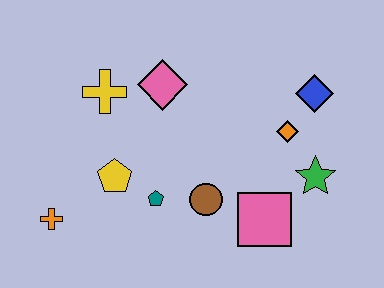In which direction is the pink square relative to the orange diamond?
The pink square is below the orange diamond.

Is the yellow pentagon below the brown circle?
No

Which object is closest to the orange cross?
The yellow pentagon is closest to the orange cross.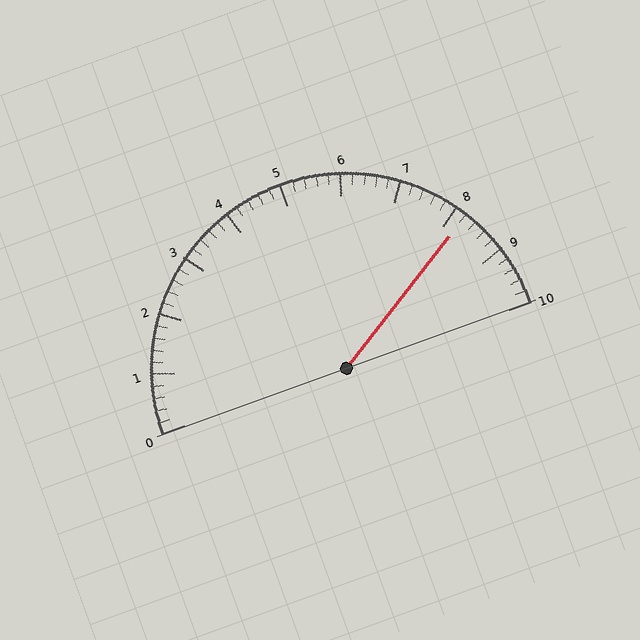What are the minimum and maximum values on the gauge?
The gauge ranges from 0 to 10.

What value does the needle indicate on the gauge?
The needle indicates approximately 8.2.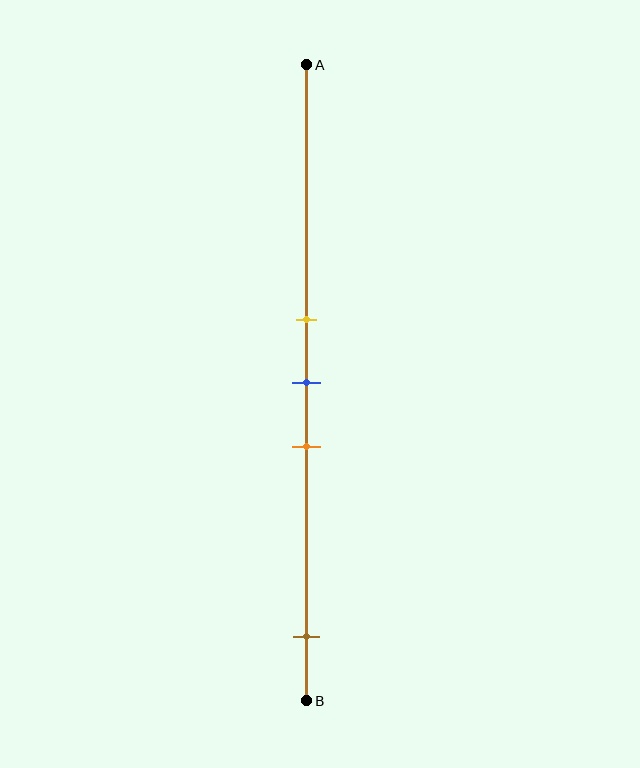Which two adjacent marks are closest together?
The yellow and blue marks are the closest adjacent pair.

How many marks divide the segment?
There are 4 marks dividing the segment.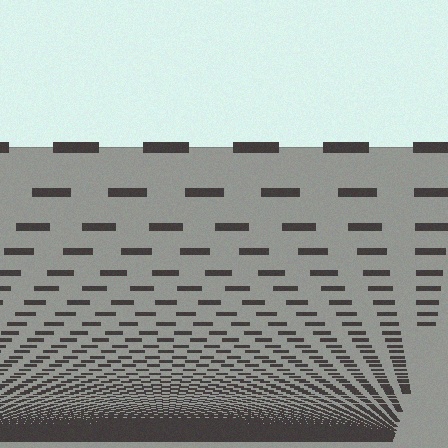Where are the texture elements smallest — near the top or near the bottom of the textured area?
Near the bottom.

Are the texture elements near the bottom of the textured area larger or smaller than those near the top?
Smaller. The gradient is inverted — elements near the bottom are smaller and denser.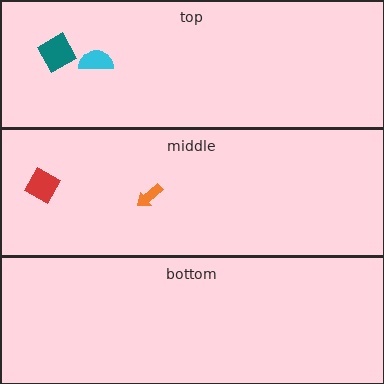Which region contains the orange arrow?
The middle region.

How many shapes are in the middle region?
2.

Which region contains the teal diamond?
The top region.